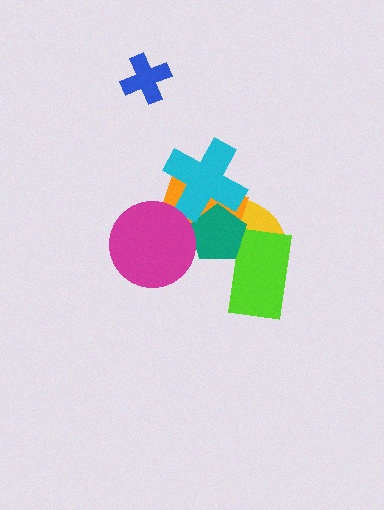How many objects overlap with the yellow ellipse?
4 objects overlap with the yellow ellipse.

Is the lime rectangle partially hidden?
Yes, it is partially covered by another shape.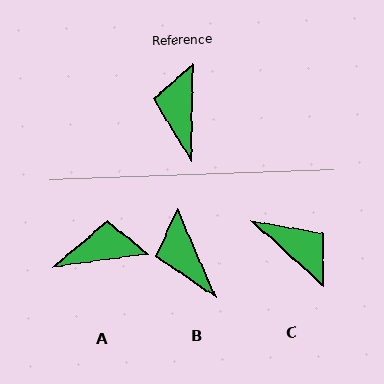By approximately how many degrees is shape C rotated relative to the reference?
Approximately 132 degrees clockwise.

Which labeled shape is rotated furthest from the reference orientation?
C, about 132 degrees away.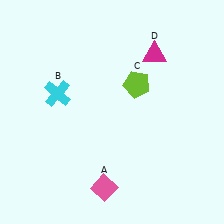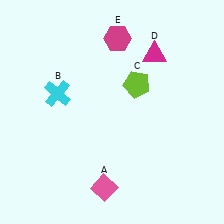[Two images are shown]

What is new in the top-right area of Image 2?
A magenta hexagon (E) was added in the top-right area of Image 2.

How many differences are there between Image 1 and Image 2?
There is 1 difference between the two images.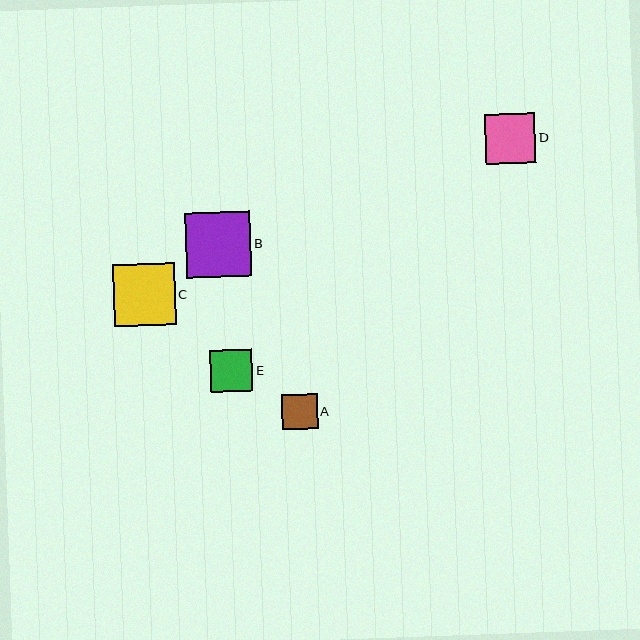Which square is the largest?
Square B is the largest with a size of approximately 65 pixels.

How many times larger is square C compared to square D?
Square C is approximately 1.2 times the size of square D.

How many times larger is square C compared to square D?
Square C is approximately 1.2 times the size of square D.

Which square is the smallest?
Square A is the smallest with a size of approximately 35 pixels.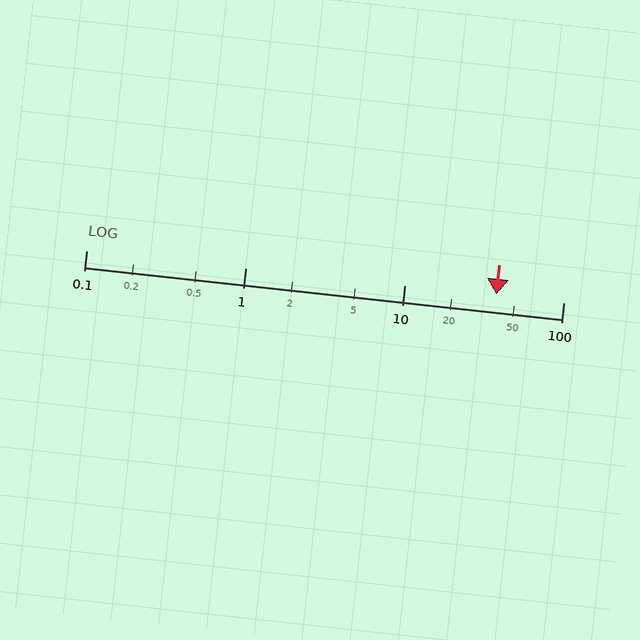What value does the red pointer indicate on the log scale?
The pointer indicates approximately 38.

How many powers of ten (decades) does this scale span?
The scale spans 3 decades, from 0.1 to 100.